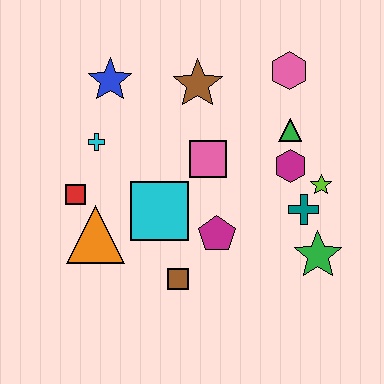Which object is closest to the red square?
The orange triangle is closest to the red square.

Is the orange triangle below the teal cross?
Yes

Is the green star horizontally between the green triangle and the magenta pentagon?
No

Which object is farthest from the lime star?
The red square is farthest from the lime star.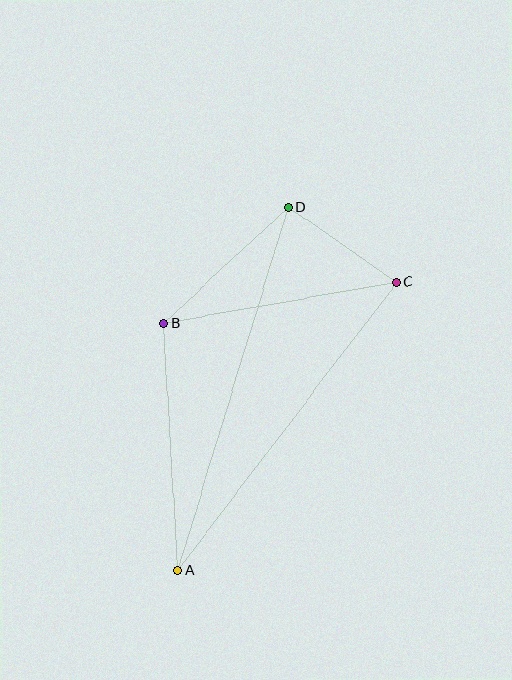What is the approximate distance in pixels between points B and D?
The distance between B and D is approximately 170 pixels.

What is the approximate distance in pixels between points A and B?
The distance between A and B is approximately 247 pixels.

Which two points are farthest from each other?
Points A and D are farthest from each other.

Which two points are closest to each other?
Points C and D are closest to each other.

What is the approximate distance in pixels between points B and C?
The distance between B and C is approximately 237 pixels.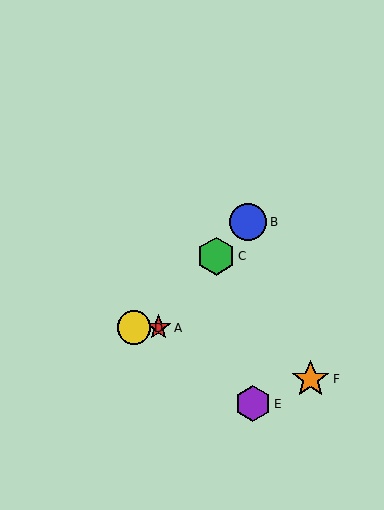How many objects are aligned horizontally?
2 objects (A, D) are aligned horizontally.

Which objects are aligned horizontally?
Objects A, D are aligned horizontally.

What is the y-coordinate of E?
Object E is at y≈404.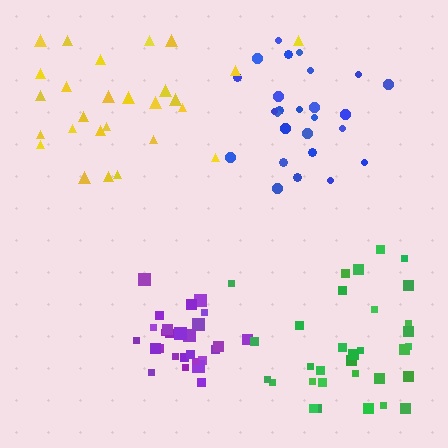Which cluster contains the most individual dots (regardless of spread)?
Green (32).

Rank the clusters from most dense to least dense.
purple, blue, green, yellow.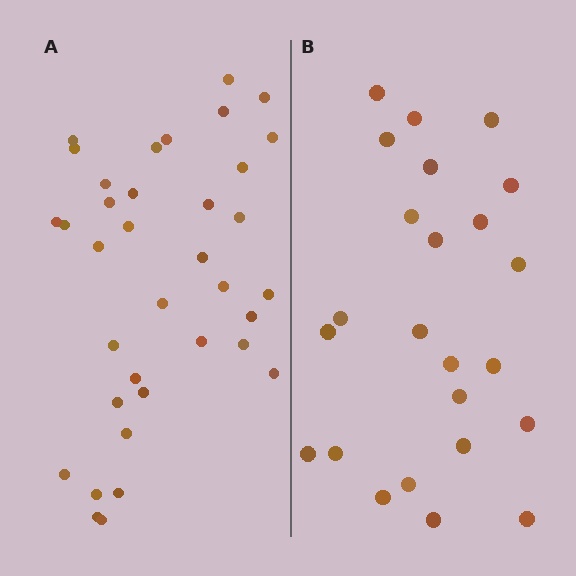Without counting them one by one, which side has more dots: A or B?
Region A (the left region) has more dots.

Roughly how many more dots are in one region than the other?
Region A has roughly 12 or so more dots than region B.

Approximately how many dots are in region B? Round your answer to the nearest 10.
About 20 dots. (The exact count is 24, which rounds to 20.)